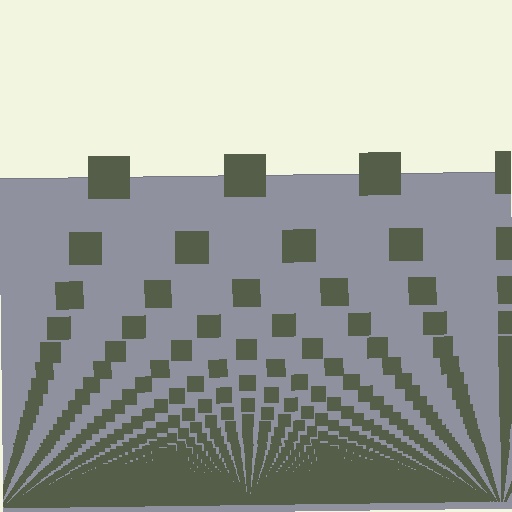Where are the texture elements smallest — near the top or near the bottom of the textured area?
Near the bottom.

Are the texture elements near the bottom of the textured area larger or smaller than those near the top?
Smaller. The gradient is inverted — elements near the bottom are smaller and denser.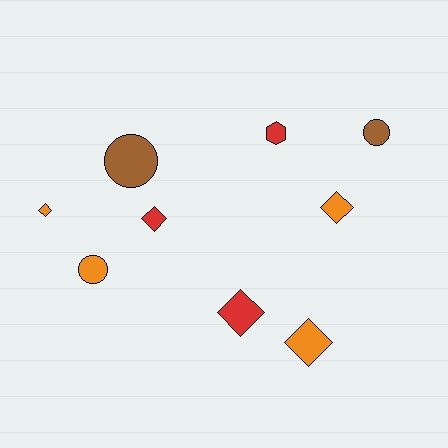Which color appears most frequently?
Orange, with 4 objects.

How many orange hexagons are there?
There are no orange hexagons.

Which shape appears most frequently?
Diamond, with 5 objects.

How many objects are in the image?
There are 9 objects.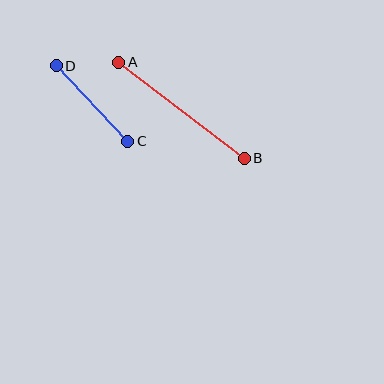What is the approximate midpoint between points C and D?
The midpoint is at approximately (92, 103) pixels.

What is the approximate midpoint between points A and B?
The midpoint is at approximately (181, 110) pixels.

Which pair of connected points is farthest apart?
Points A and B are farthest apart.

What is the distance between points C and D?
The distance is approximately 104 pixels.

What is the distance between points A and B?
The distance is approximately 158 pixels.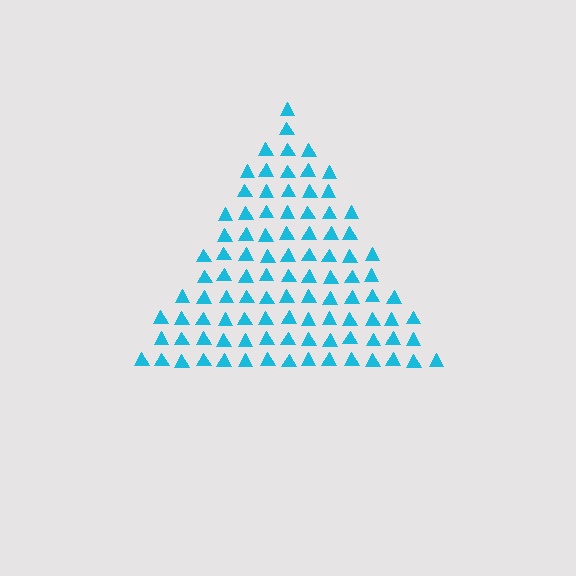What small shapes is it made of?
It is made of small triangles.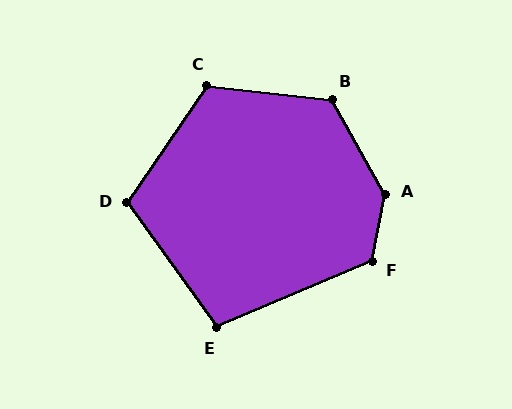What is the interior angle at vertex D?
Approximately 110 degrees (obtuse).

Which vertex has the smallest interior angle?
E, at approximately 102 degrees.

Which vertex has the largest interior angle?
A, at approximately 140 degrees.